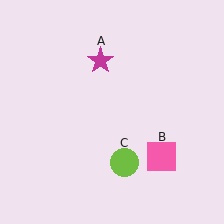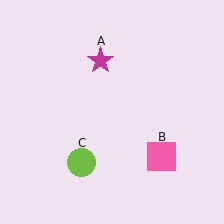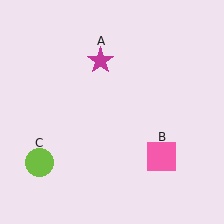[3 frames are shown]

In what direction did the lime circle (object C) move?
The lime circle (object C) moved left.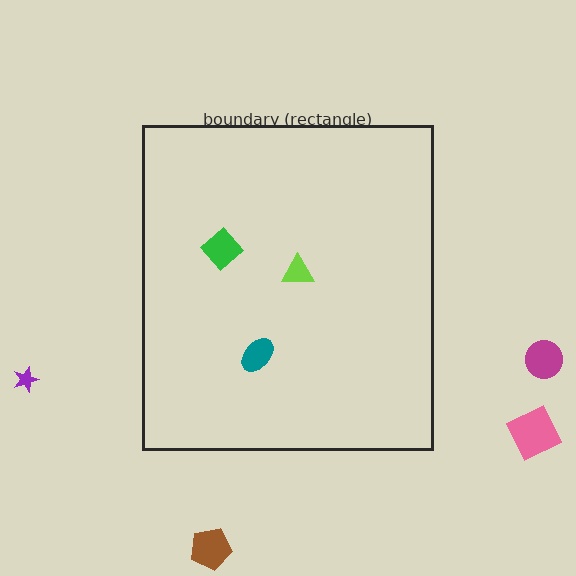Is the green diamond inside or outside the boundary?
Inside.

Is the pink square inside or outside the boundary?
Outside.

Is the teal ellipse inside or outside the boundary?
Inside.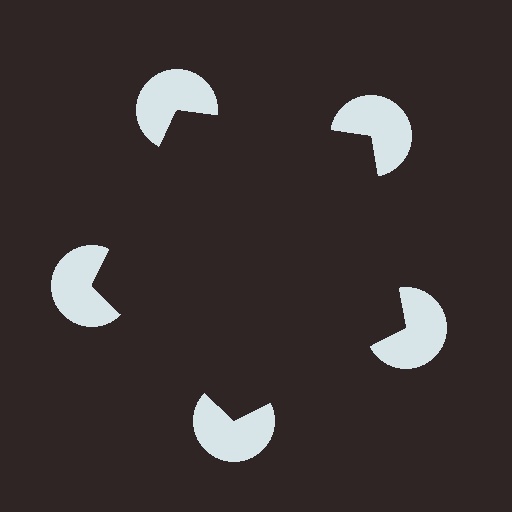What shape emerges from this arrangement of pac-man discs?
An illusory pentagon — its edges are inferred from the aligned wedge cuts in the pac-man discs, not physically drawn.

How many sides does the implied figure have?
5 sides.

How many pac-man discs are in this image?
There are 5 — one at each vertex of the illusory pentagon.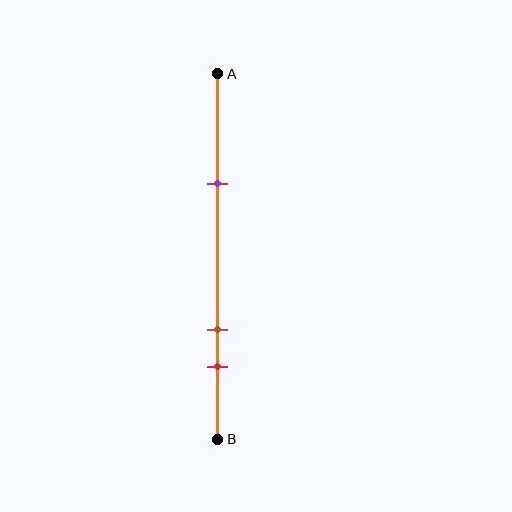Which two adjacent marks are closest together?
The brown and red marks are the closest adjacent pair.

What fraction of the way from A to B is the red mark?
The red mark is approximately 80% (0.8) of the way from A to B.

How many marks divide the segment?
There are 3 marks dividing the segment.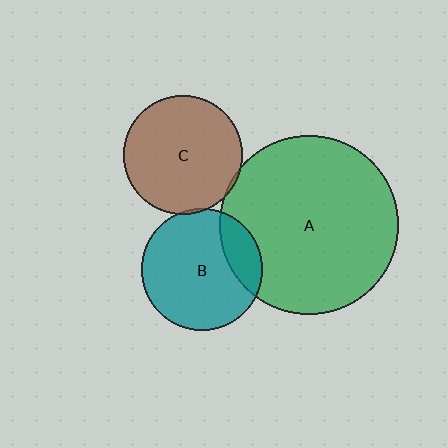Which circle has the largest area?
Circle A (green).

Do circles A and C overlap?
Yes.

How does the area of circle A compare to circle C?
Approximately 2.3 times.